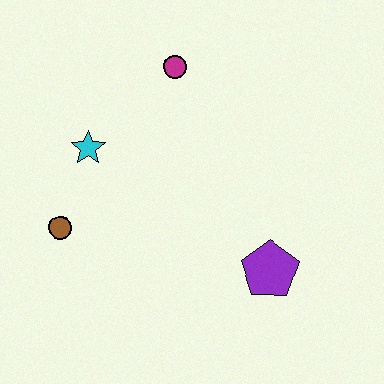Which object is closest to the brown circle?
The cyan star is closest to the brown circle.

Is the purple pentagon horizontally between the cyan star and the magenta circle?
No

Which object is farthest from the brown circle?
The purple pentagon is farthest from the brown circle.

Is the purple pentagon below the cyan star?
Yes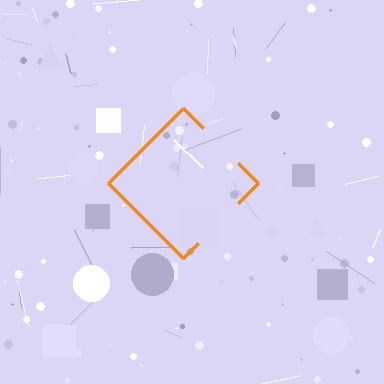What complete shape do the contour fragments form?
The contour fragments form a diamond.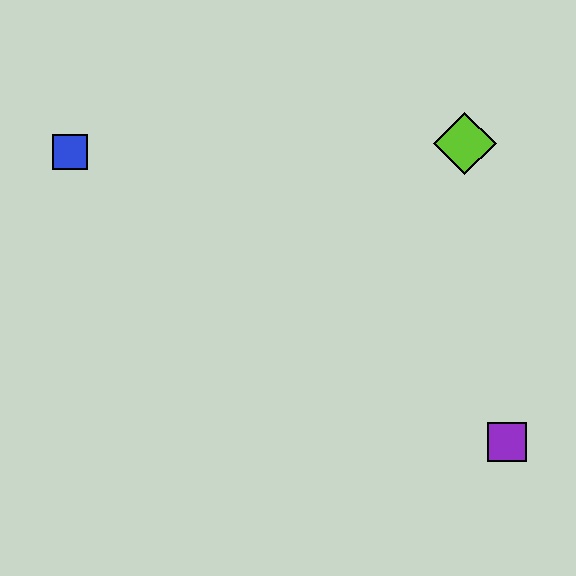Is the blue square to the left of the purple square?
Yes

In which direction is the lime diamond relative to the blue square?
The lime diamond is to the right of the blue square.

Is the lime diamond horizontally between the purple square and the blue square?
Yes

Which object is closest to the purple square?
The lime diamond is closest to the purple square.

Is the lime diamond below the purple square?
No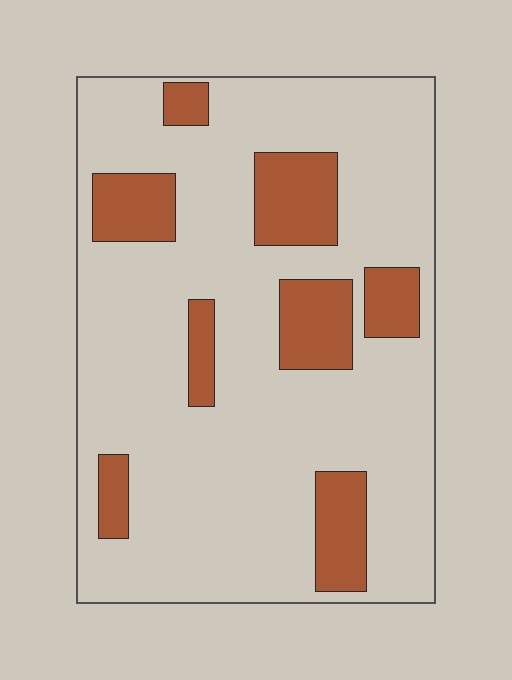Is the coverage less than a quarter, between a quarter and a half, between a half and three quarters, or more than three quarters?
Less than a quarter.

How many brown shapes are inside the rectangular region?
8.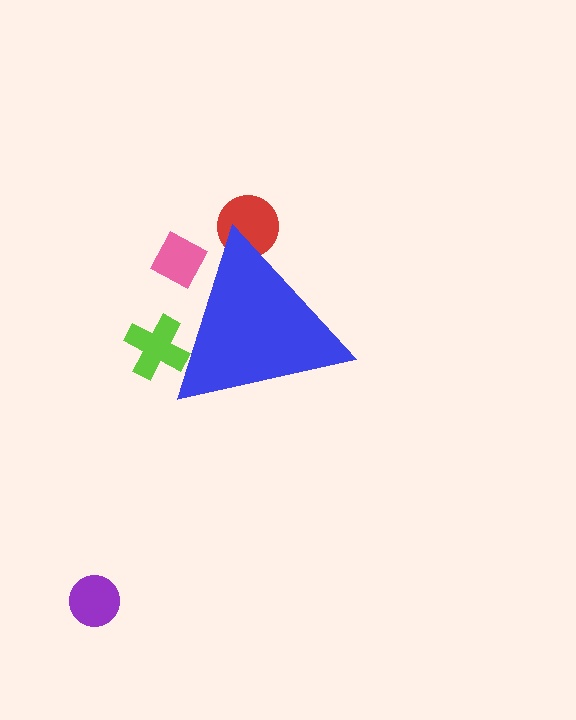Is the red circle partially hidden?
Yes, the red circle is partially hidden behind the blue triangle.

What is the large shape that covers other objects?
A blue triangle.